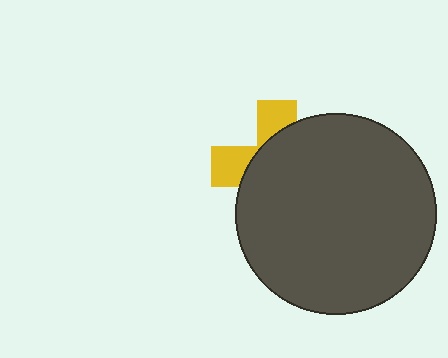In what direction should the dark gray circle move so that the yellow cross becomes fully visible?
The dark gray circle should move toward the lower-right. That is the shortest direction to clear the overlap and leave the yellow cross fully visible.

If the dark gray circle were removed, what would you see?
You would see the complete yellow cross.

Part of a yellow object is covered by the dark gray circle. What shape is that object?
It is a cross.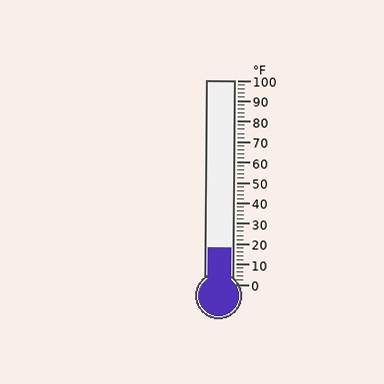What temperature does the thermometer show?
The thermometer shows approximately 18°F.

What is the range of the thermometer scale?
The thermometer scale ranges from 0°F to 100°F.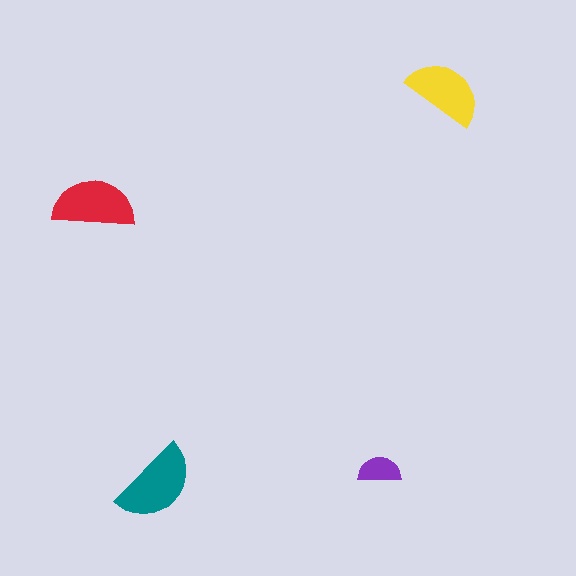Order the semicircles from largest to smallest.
the teal one, the red one, the yellow one, the purple one.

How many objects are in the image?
There are 4 objects in the image.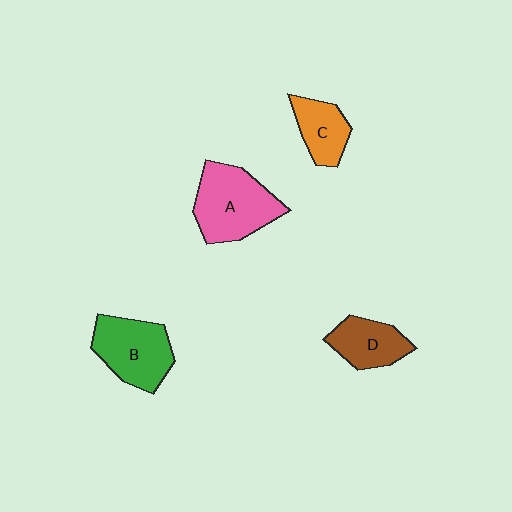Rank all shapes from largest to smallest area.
From largest to smallest: A (pink), B (green), D (brown), C (orange).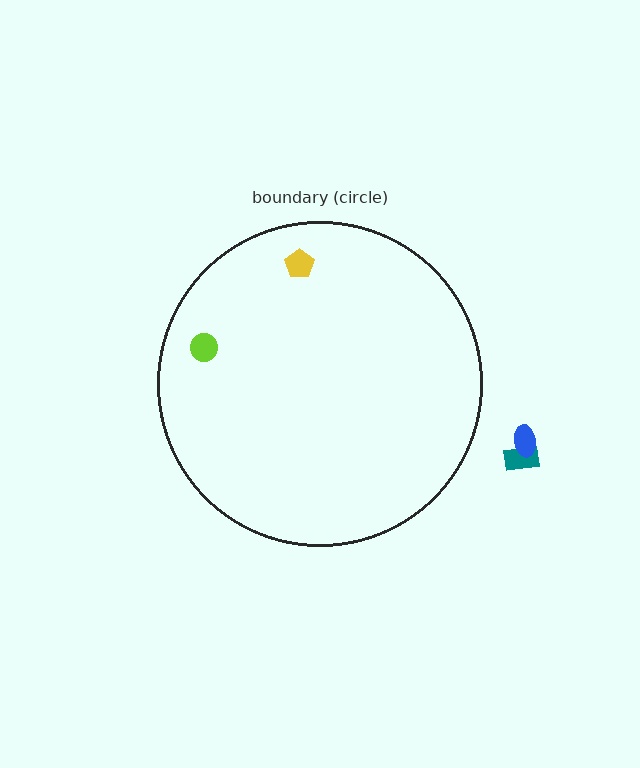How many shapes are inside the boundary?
2 inside, 2 outside.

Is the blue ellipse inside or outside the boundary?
Outside.